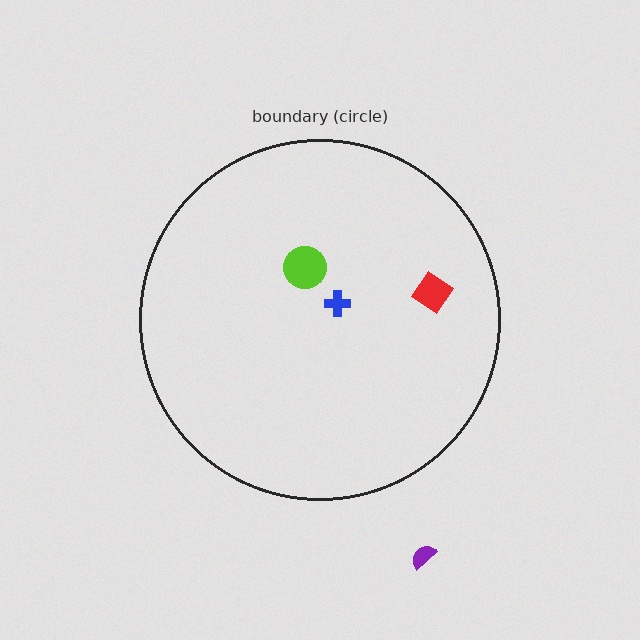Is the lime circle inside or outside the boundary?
Inside.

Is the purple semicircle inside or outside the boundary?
Outside.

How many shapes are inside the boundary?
3 inside, 1 outside.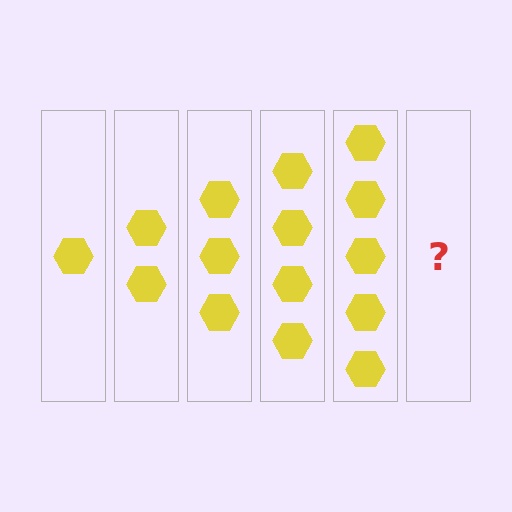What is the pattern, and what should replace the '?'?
The pattern is that each step adds one more hexagon. The '?' should be 6 hexagons.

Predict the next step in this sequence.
The next step is 6 hexagons.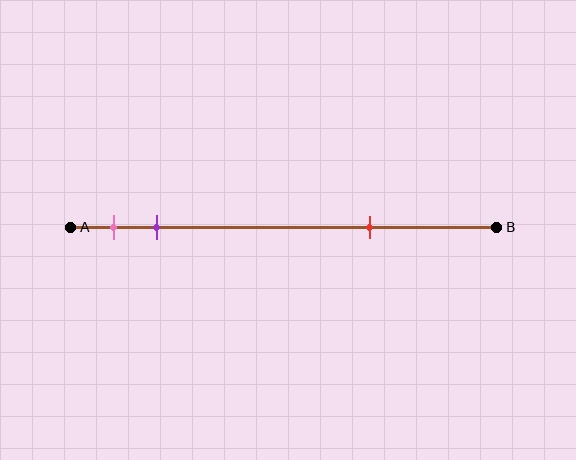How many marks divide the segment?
There are 3 marks dividing the segment.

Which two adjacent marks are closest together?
The pink and purple marks are the closest adjacent pair.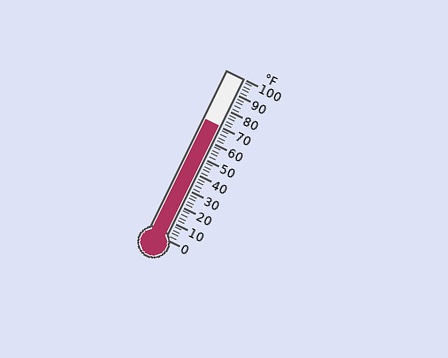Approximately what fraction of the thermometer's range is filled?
The thermometer is filled to approximately 70% of its range.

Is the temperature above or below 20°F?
The temperature is above 20°F.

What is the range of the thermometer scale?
The thermometer scale ranges from 0°F to 100°F.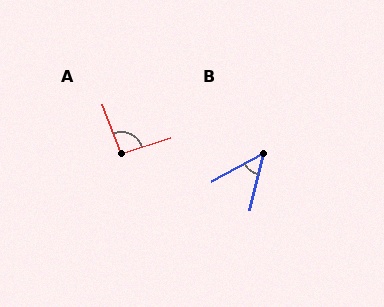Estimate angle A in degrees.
Approximately 93 degrees.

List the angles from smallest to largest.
B (48°), A (93°).